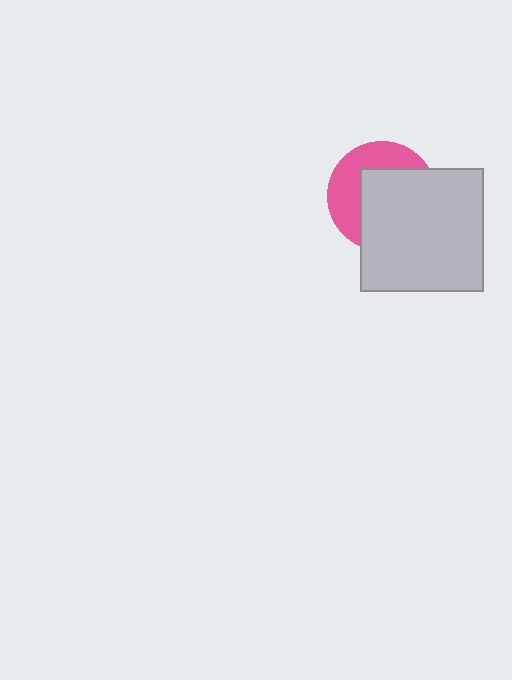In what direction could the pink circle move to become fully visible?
The pink circle could move toward the upper-left. That would shift it out from behind the light gray square entirely.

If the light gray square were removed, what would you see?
You would see the complete pink circle.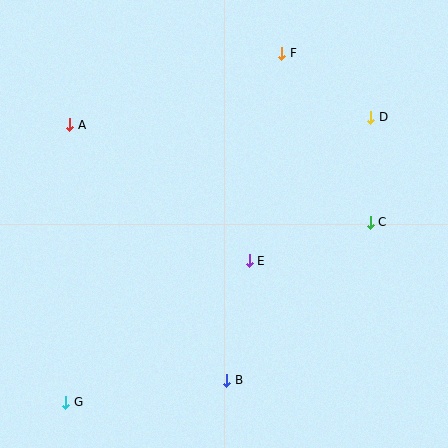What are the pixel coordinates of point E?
Point E is at (249, 261).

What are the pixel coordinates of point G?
Point G is at (66, 402).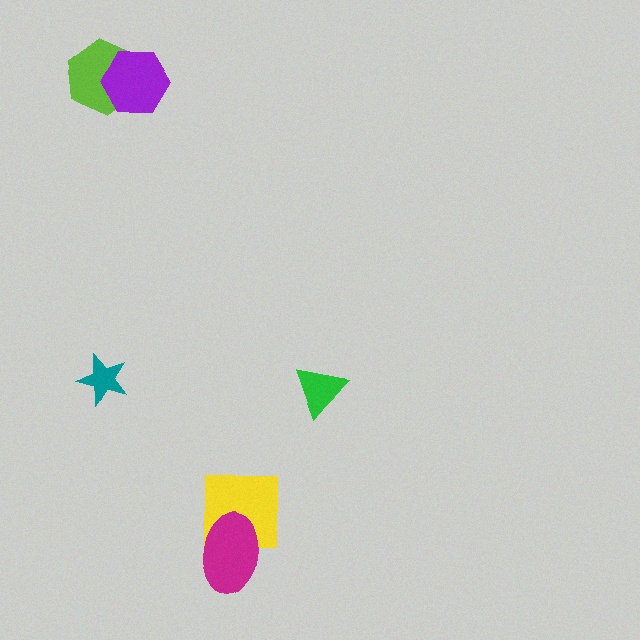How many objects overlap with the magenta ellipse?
1 object overlaps with the magenta ellipse.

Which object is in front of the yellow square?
The magenta ellipse is in front of the yellow square.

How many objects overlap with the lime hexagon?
1 object overlaps with the lime hexagon.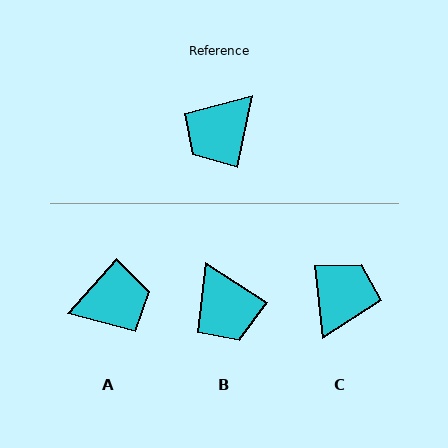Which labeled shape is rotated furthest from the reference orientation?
C, about 162 degrees away.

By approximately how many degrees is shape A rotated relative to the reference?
Approximately 151 degrees counter-clockwise.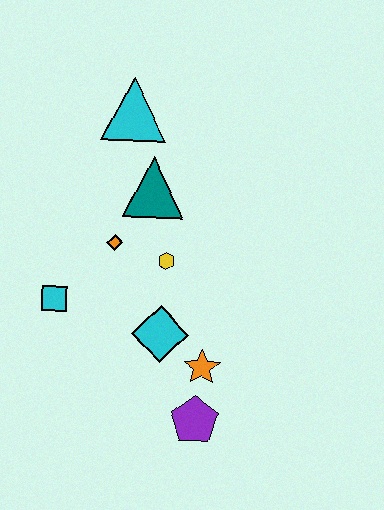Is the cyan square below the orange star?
No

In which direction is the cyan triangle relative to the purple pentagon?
The cyan triangle is above the purple pentagon.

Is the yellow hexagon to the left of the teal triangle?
No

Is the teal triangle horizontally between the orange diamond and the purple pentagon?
Yes